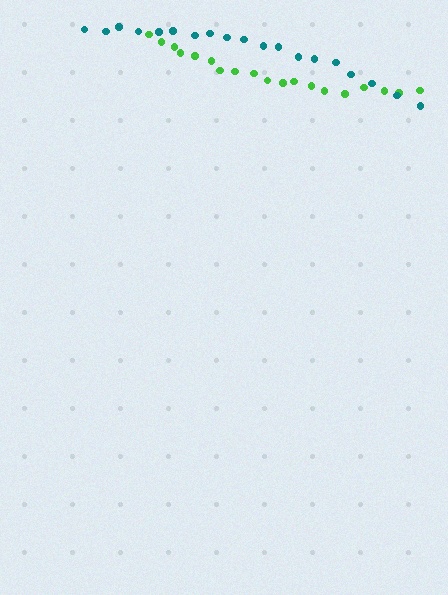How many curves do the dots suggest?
There are 2 distinct paths.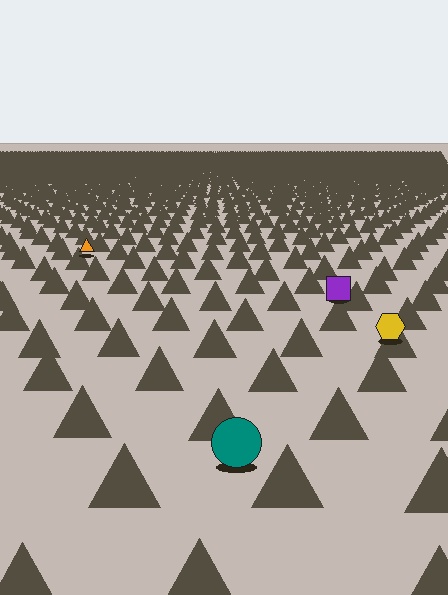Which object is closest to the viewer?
The teal circle is closest. The texture marks near it are larger and more spread out.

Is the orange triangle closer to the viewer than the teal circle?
No. The teal circle is closer — you can tell from the texture gradient: the ground texture is coarser near it.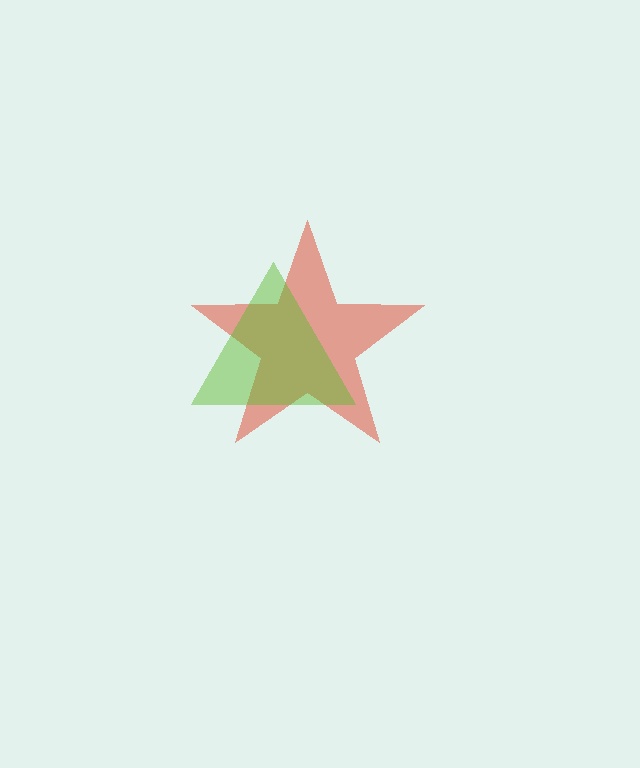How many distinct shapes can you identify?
There are 2 distinct shapes: a red star, a lime triangle.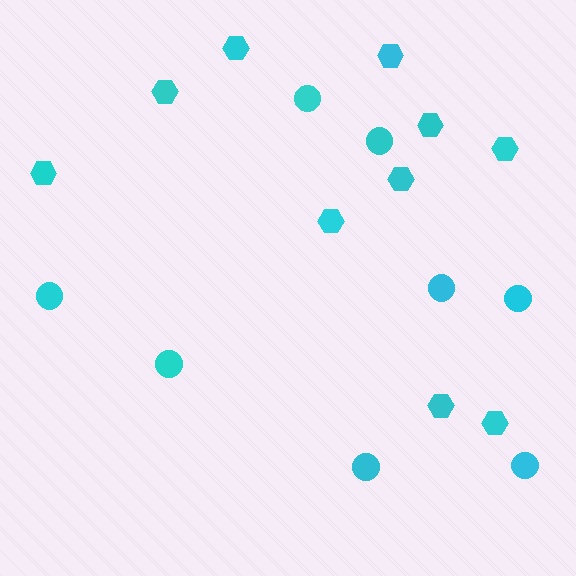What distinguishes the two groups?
There are 2 groups: one group of hexagons (10) and one group of circles (8).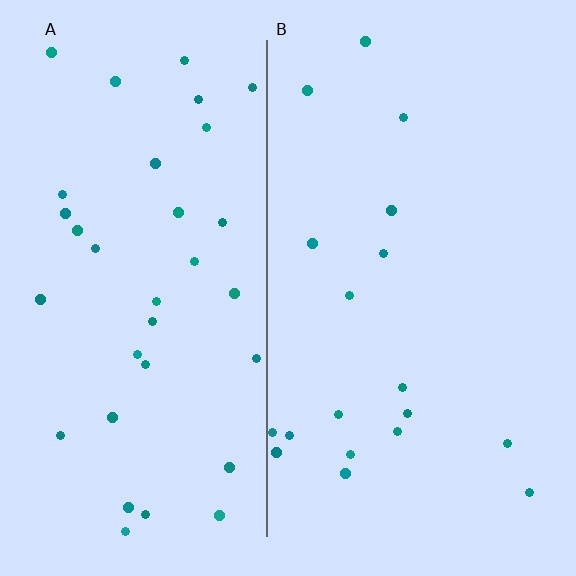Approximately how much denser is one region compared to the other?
Approximately 1.9× — region A over region B.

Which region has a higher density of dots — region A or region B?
A (the left).